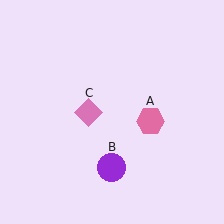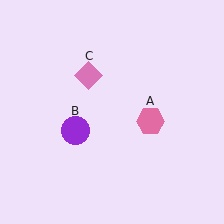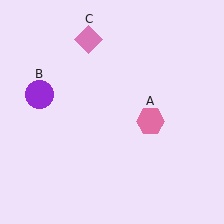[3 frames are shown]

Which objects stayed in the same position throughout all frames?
Pink hexagon (object A) remained stationary.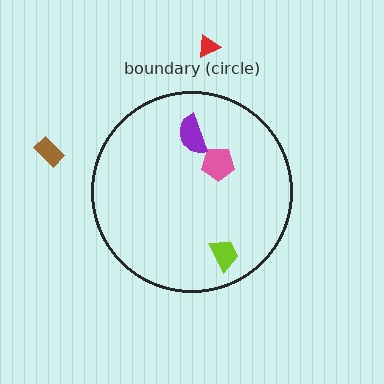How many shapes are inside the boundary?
3 inside, 2 outside.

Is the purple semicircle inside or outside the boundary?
Inside.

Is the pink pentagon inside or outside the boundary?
Inside.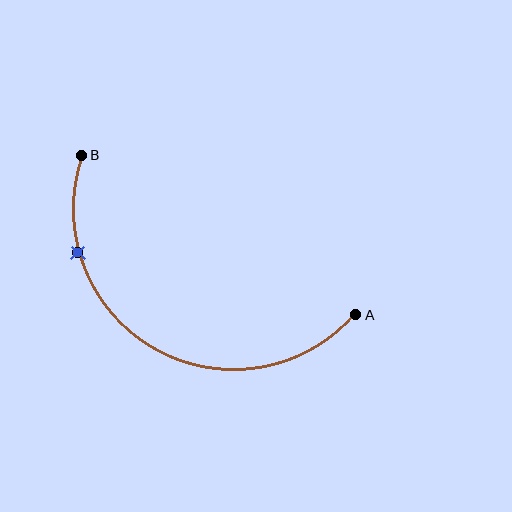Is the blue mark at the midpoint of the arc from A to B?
No. The blue mark lies on the arc but is closer to endpoint B. The arc midpoint would be at the point on the curve equidistant along the arc from both A and B.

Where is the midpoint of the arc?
The arc midpoint is the point on the curve farthest from the straight line joining A and B. It sits below that line.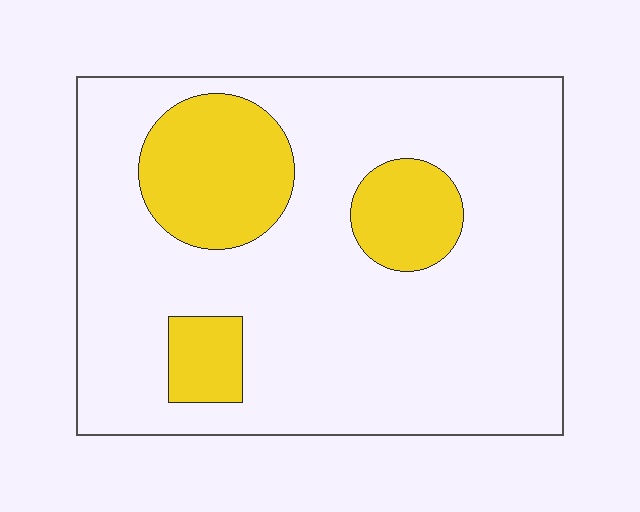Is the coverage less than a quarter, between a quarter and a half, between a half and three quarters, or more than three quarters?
Less than a quarter.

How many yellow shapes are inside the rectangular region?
3.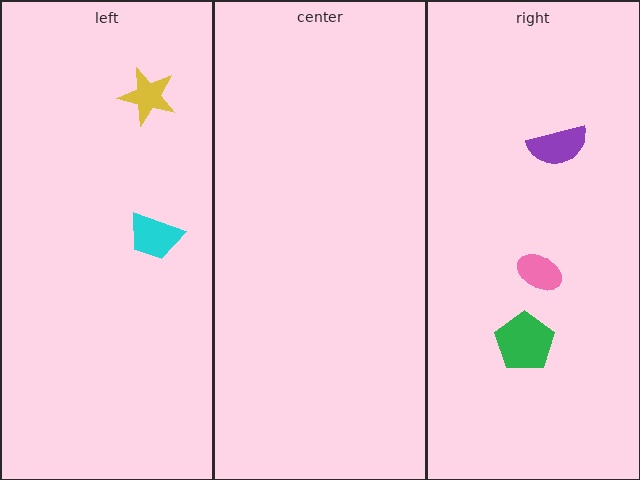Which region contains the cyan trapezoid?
The left region.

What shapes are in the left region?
The yellow star, the cyan trapezoid.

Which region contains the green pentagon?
The right region.